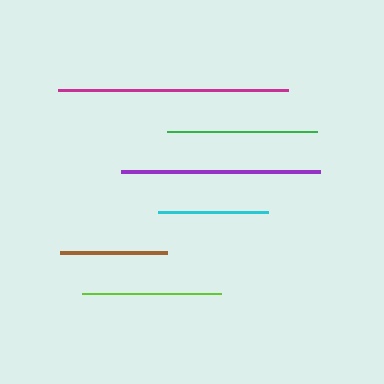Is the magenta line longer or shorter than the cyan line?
The magenta line is longer than the cyan line.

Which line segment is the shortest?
The brown line is the shortest at approximately 107 pixels.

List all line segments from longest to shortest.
From longest to shortest: magenta, purple, green, lime, cyan, brown.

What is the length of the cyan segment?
The cyan segment is approximately 110 pixels long.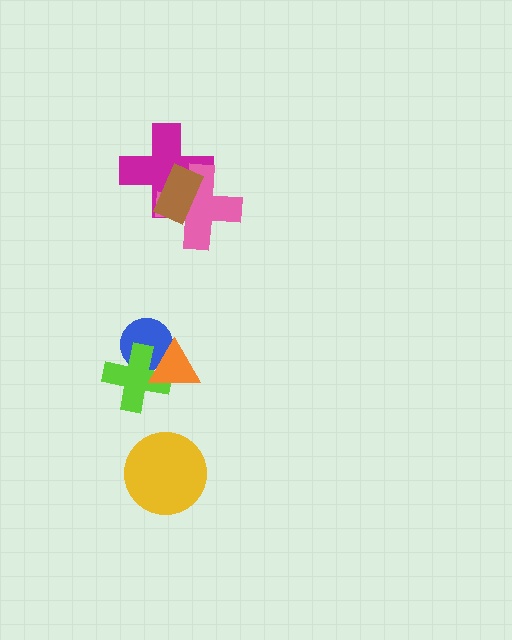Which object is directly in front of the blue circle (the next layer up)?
The lime cross is directly in front of the blue circle.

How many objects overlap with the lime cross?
2 objects overlap with the lime cross.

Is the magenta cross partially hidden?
Yes, it is partially covered by another shape.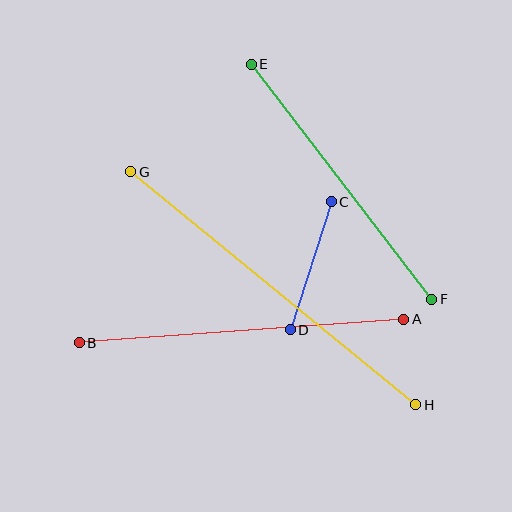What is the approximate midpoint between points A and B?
The midpoint is at approximately (241, 331) pixels.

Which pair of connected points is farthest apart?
Points G and H are farthest apart.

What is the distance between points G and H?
The distance is approximately 368 pixels.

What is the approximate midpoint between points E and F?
The midpoint is at approximately (342, 182) pixels.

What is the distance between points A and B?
The distance is approximately 325 pixels.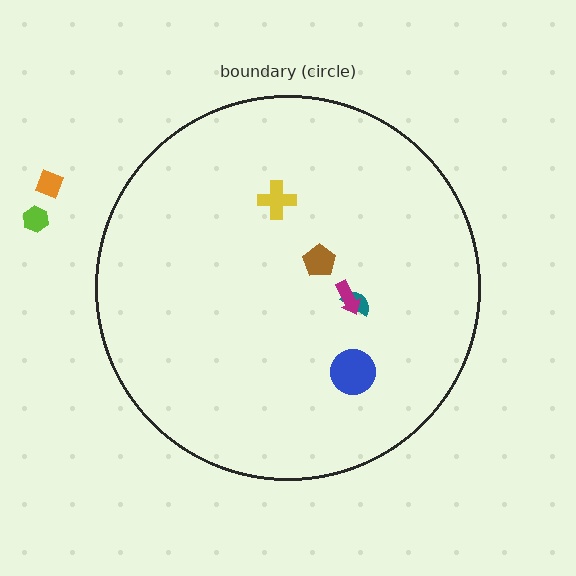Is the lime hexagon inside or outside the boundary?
Outside.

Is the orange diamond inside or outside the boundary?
Outside.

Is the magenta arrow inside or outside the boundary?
Inside.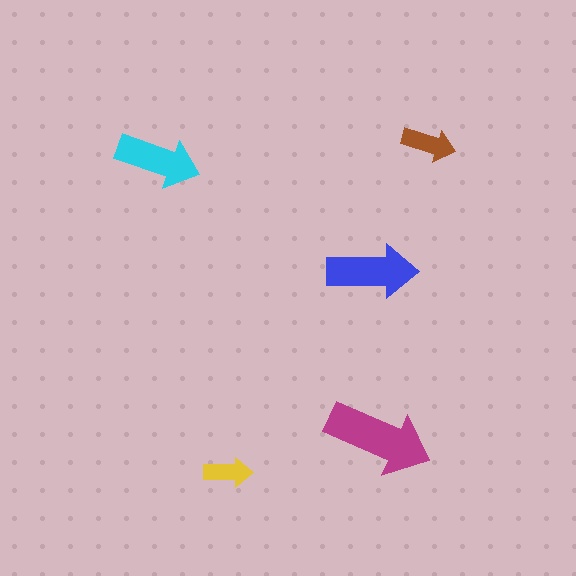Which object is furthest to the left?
The cyan arrow is leftmost.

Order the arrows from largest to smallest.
the magenta one, the blue one, the cyan one, the brown one, the yellow one.